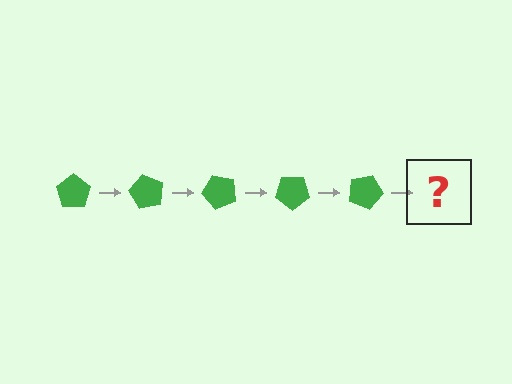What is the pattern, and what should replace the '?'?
The pattern is that the pentagon rotates 60 degrees each step. The '?' should be a green pentagon rotated 300 degrees.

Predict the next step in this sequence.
The next step is a green pentagon rotated 300 degrees.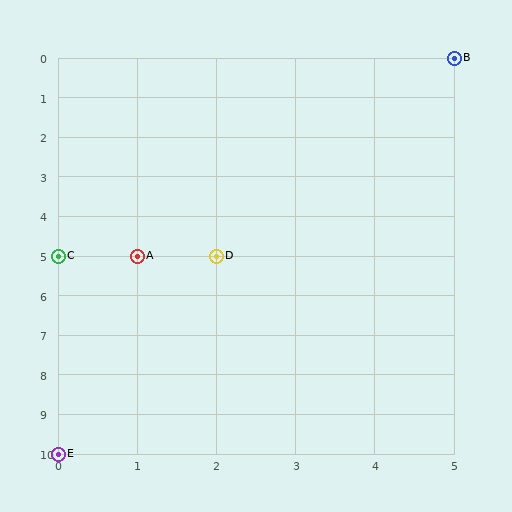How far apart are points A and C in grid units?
Points A and C are 1 column apart.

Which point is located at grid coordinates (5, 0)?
Point B is at (5, 0).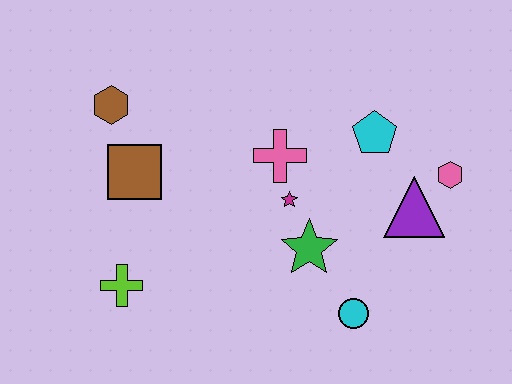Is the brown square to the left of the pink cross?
Yes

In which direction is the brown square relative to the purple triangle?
The brown square is to the left of the purple triangle.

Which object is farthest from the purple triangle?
The brown hexagon is farthest from the purple triangle.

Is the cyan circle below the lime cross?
Yes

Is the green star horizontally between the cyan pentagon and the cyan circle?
No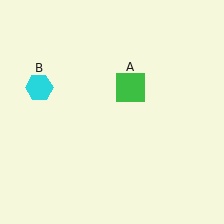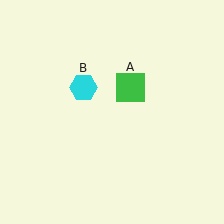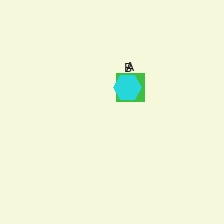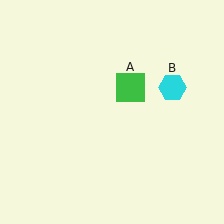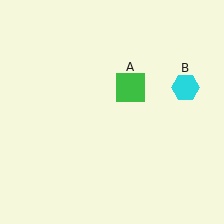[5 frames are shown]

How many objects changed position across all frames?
1 object changed position: cyan hexagon (object B).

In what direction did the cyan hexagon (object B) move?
The cyan hexagon (object B) moved right.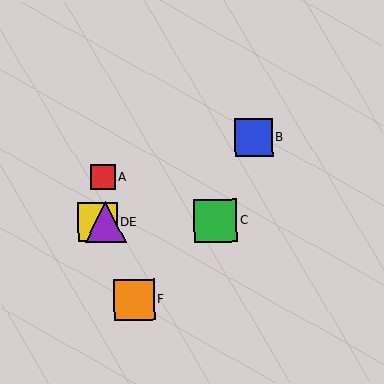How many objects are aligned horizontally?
3 objects (C, D, E) are aligned horizontally.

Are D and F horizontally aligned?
No, D is at y≈222 and F is at y≈300.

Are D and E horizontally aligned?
Yes, both are at y≈222.